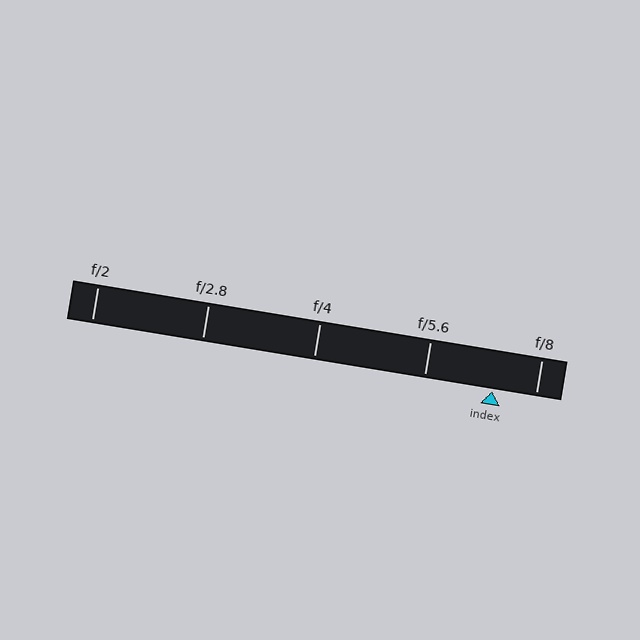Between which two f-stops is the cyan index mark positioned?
The index mark is between f/5.6 and f/8.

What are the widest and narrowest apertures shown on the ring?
The widest aperture shown is f/2 and the narrowest is f/8.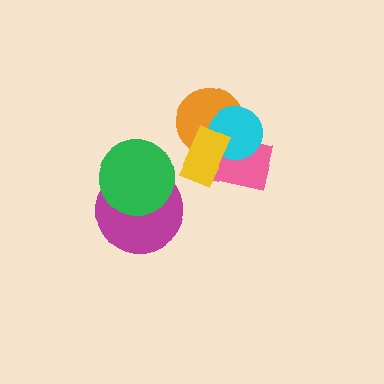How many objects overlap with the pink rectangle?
3 objects overlap with the pink rectangle.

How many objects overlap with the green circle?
1 object overlaps with the green circle.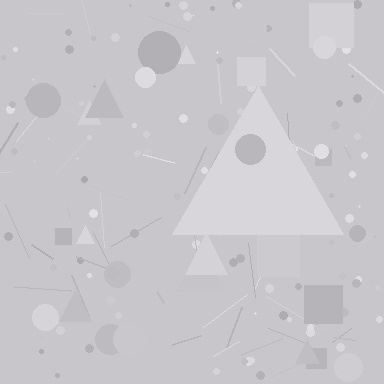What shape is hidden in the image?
A triangle is hidden in the image.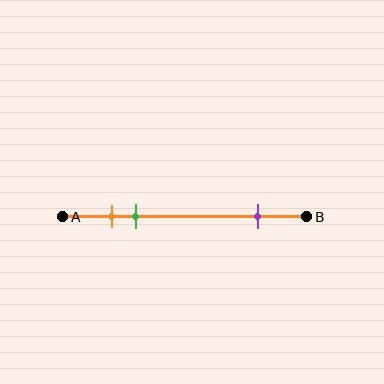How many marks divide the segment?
There are 3 marks dividing the segment.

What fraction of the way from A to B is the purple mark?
The purple mark is approximately 80% (0.8) of the way from A to B.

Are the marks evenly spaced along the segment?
No, the marks are not evenly spaced.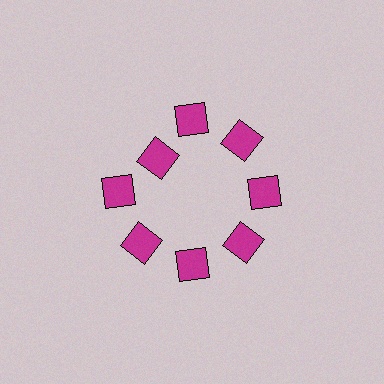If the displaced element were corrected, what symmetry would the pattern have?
It would have 8-fold rotational symmetry — the pattern would map onto itself every 45 degrees.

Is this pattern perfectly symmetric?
No. The 8 magenta squares are arranged in a ring, but one element near the 10 o'clock position is pulled inward toward the center, breaking the 8-fold rotational symmetry.